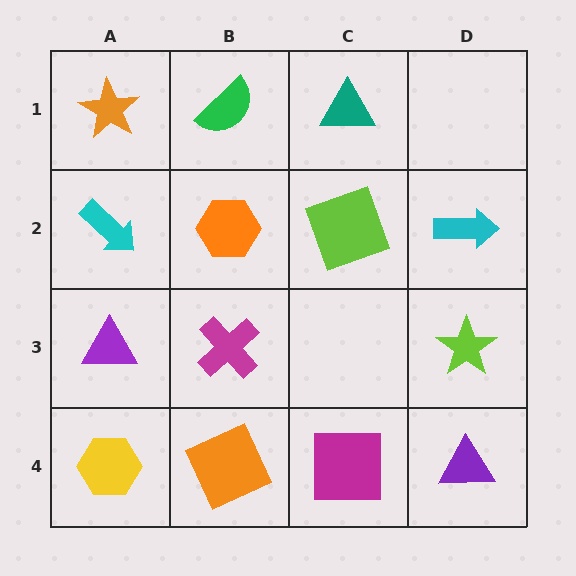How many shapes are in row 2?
4 shapes.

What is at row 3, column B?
A magenta cross.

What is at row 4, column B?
An orange square.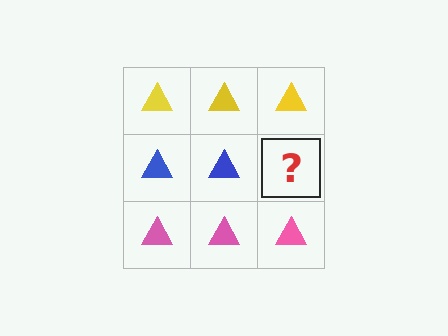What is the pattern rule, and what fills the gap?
The rule is that each row has a consistent color. The gap should be filled with a blue triangle.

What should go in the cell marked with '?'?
The missing cell should contain a blue triangle.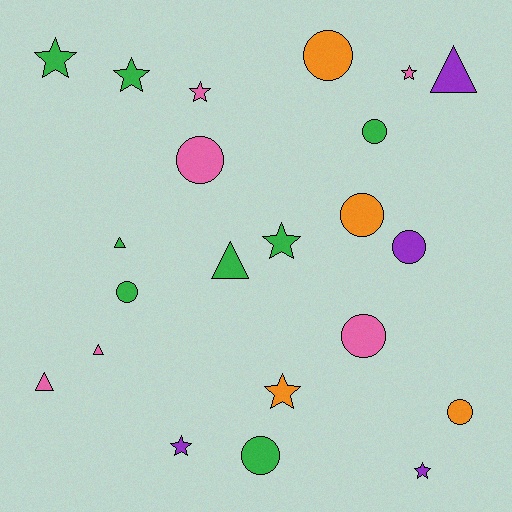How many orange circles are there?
There are 3 orange circles.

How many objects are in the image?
There are 22 objects.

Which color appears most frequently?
Green, with 8 objects.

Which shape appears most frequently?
Circle, with 9 objects.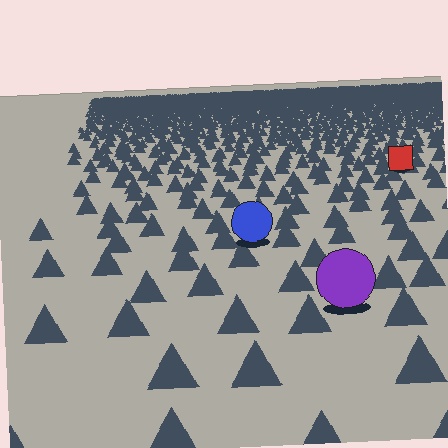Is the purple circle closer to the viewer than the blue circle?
Yes. The purple circle is closer — you can tell from the texture gradient: the ground texture is coarser near it.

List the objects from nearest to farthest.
From nearest to farthest: the purple circle, the blue circle, the red square.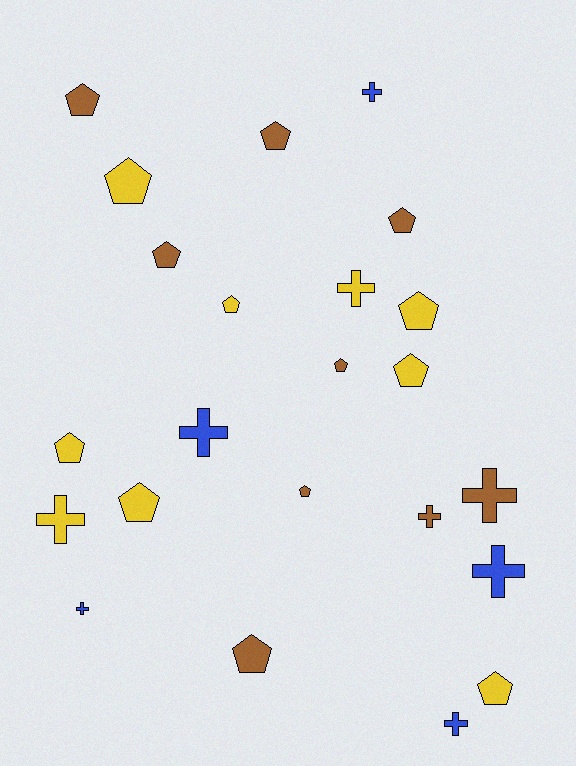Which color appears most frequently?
Yellow, with 9 objects.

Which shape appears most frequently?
Pentagon, with 14 objects.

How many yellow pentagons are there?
There are 7 yellow pentagons.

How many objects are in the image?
There are 23 objects.